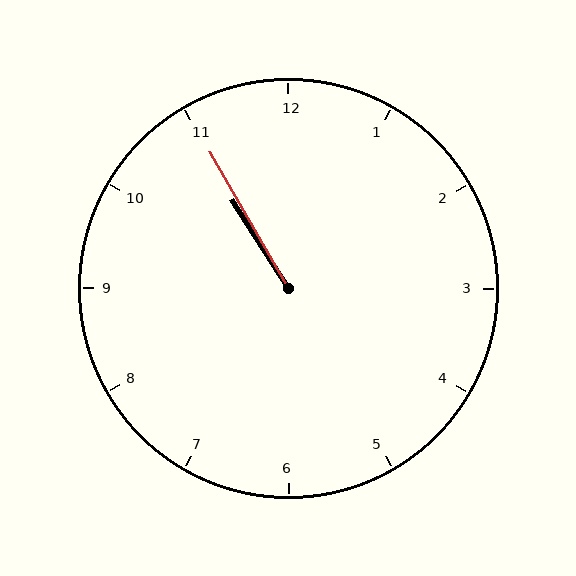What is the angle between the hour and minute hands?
Approximately 2 degrees.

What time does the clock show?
10:55.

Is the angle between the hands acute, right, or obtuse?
It is acute.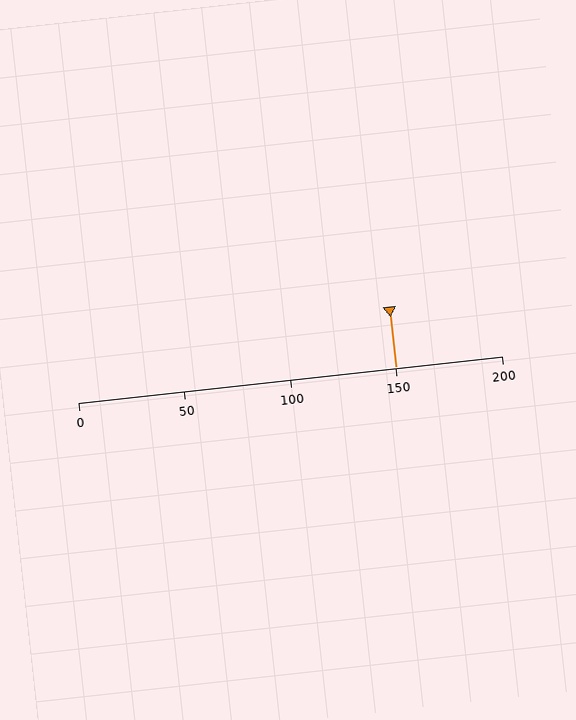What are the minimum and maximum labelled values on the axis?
The axis runs from 0 to 200.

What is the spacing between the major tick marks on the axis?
The major ticks are spaced 50 apart.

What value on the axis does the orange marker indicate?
The marker indicates approximately 150.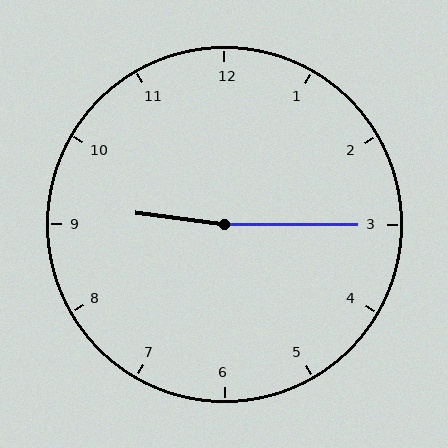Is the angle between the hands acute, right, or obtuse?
It is obtuse.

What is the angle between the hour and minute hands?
Approximately 172 degrees.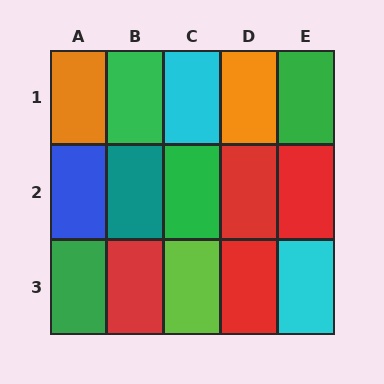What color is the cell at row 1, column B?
Green.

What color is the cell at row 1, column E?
Green.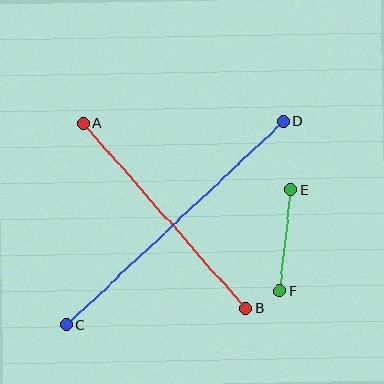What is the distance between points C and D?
The distance is approximately 297 pixels.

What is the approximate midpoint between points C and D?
The midpoint is at approximately (175, 223) pixels.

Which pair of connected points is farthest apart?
Points C and D are farthest apart.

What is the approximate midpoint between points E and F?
The midpoint is at approximately (285, 240) pixels.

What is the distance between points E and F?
The distance is approximately 102 pixels.